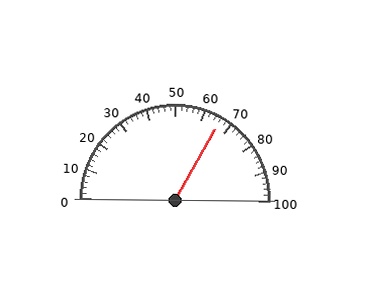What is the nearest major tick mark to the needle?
The nearest major tick mark is 70.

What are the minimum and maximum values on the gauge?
The gauge ranges from 0 to 100.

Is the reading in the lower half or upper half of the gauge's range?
The reading is in the upper half of the range (0 to 100).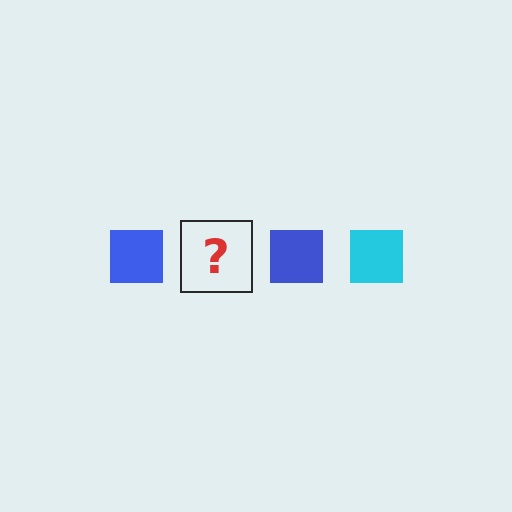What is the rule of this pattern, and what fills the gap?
The rule is that the pattern cycles through blue, cyan squares. The gap should be filled with a cyan square.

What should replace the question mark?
The question mark should be replaced with a cyan square.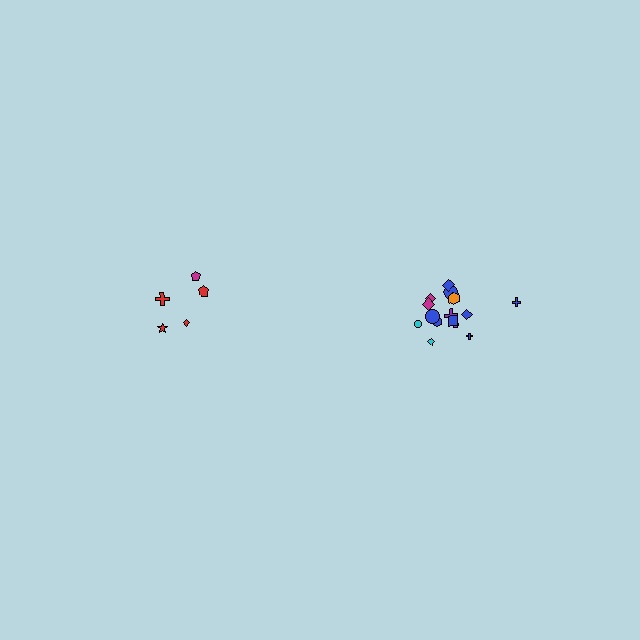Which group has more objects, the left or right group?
The right group.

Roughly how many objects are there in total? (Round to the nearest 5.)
Roughly 20 objects in total.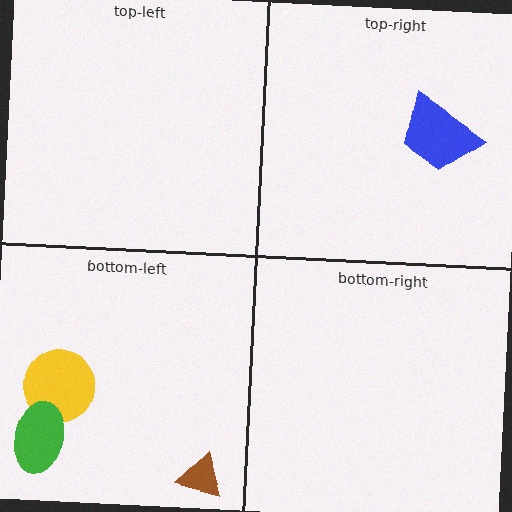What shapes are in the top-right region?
The blue trapezoid.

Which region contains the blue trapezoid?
The top-right region.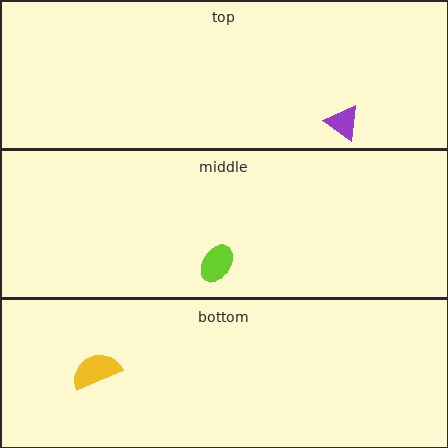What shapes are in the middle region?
The lime ellipse.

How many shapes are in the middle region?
1.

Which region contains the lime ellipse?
The middle region.